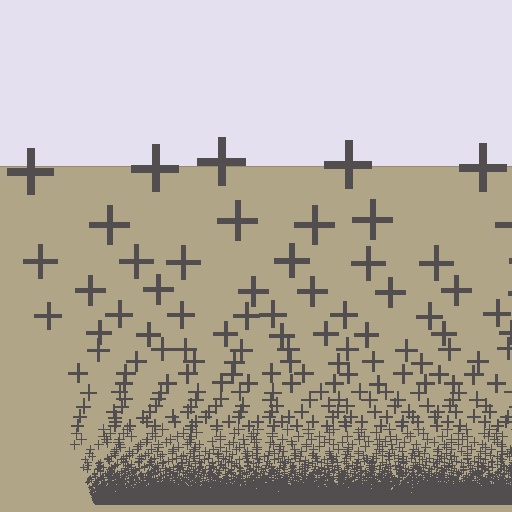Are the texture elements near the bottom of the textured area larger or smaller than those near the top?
Smaller. The gradient is inverted — elements near the bottom are smaller and denser.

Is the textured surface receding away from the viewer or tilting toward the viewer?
The surface appears to tilt toward the viewer. Texture elements get larger and sparser toward the top.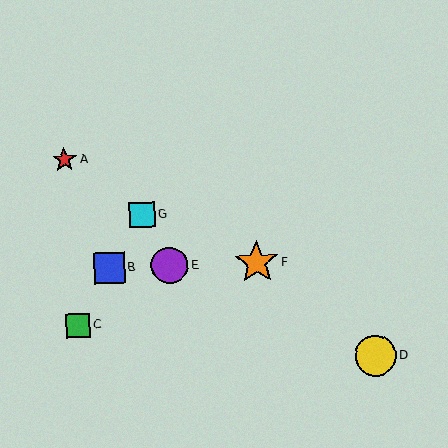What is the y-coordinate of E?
Object E is at y≈266.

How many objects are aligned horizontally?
3 objects (B, E, F) are aligned horizontally.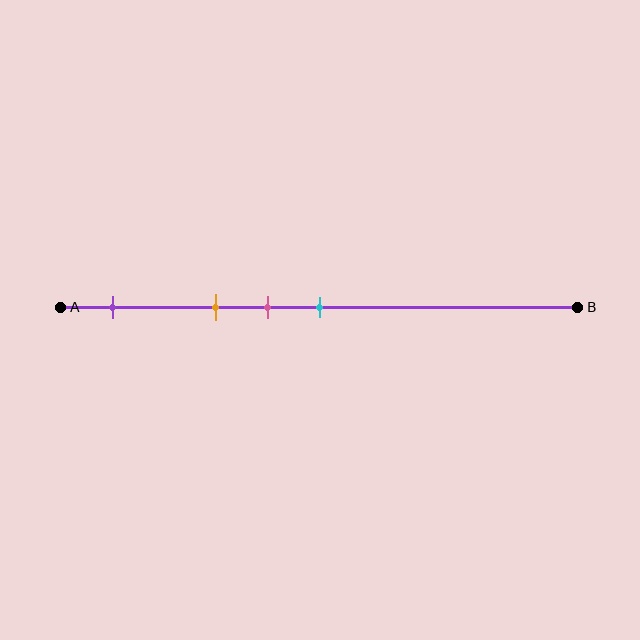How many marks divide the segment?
There are 4 marks dividing the segment.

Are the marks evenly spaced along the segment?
No, the marks are not evenly spaced.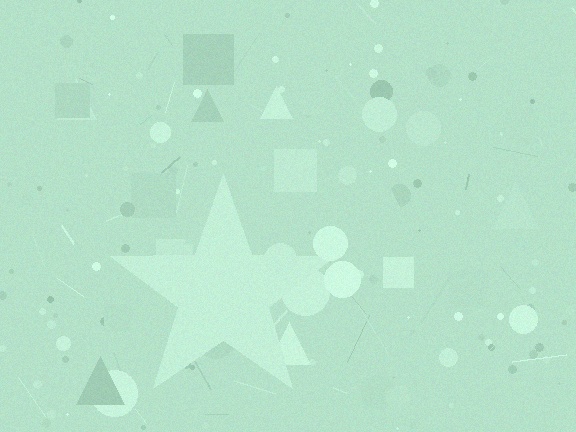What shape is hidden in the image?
A star is hidden in the image.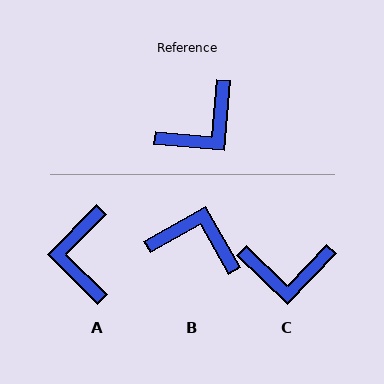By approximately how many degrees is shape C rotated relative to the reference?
Approximately 39 degrees clockwise.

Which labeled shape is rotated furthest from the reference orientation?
A, about 130 degrees away.